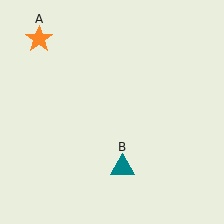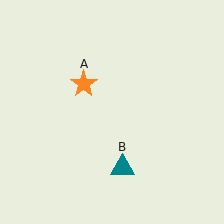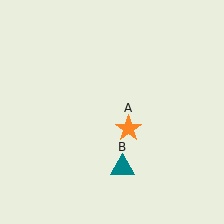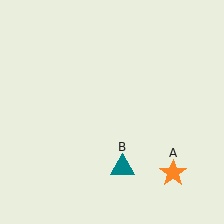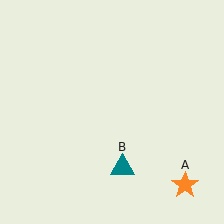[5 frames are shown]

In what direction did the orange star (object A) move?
The orange star (object A) moved down and to the right.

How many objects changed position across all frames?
1 object changed position: orange star (object A).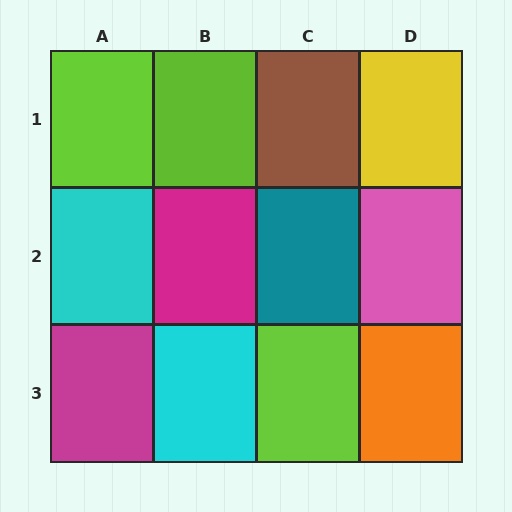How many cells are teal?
1 cell is teal.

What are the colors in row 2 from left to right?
Cyan, magenta, teal, pink.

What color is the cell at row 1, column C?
Brown.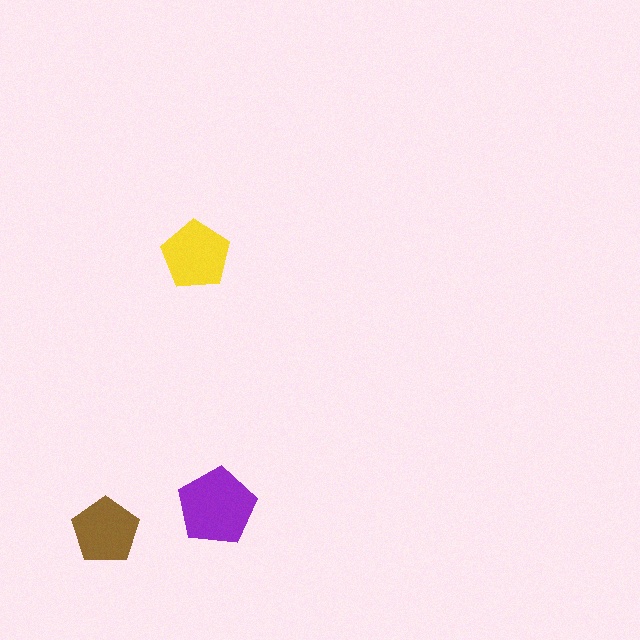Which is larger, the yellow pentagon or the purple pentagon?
The purple one.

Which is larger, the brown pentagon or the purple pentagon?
The purple one.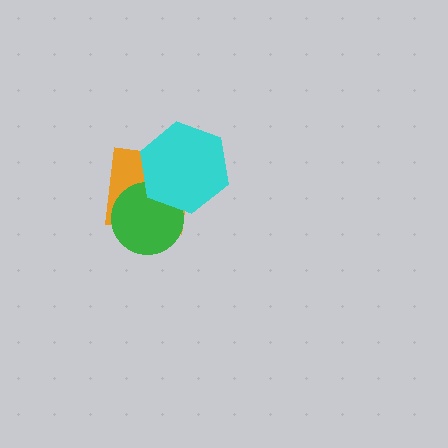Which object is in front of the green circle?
The cyan hexagon is in front of the green circle.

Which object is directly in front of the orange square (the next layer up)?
The green circle is directly in front of the orange square.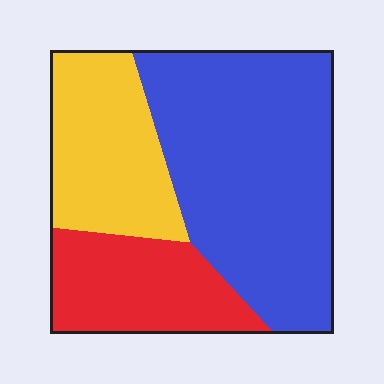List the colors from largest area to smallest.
From largest to smallest: blue, yellow, red.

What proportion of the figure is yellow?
Yellow covers about 25% of the figure.